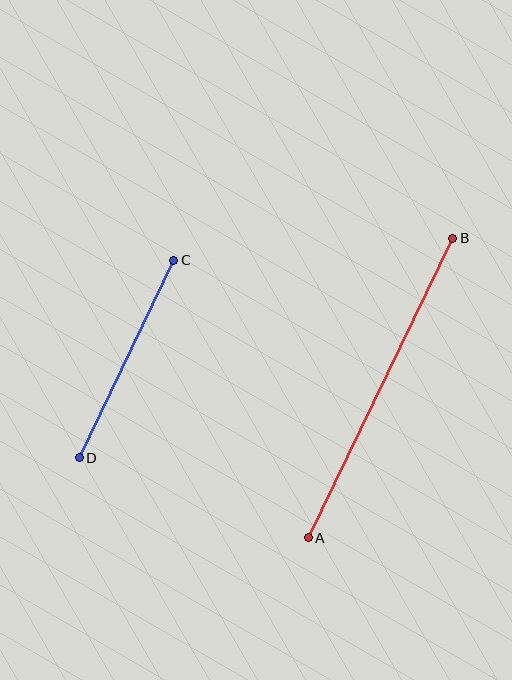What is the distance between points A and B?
The distance is approximately 333 pixels.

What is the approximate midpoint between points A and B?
The midpoint is at approximately (380, 388) pixels.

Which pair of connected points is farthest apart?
Points A and B are farthest apart.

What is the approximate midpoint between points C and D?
The midpoint is at approximately (127, 359) pixels.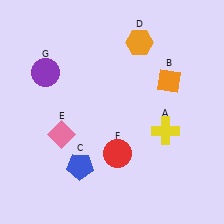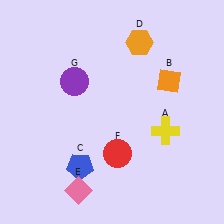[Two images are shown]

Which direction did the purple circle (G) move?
The purple circle (G) moved right.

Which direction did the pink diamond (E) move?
The pink diamond (E) moved down.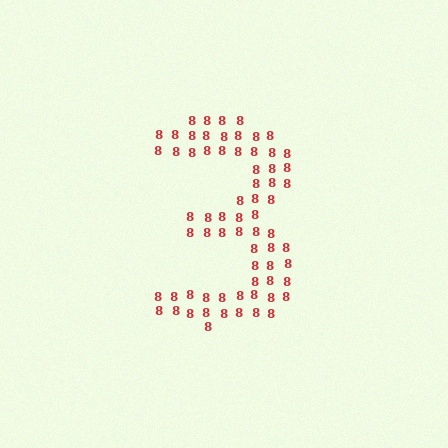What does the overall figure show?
The overall figure shows the digit 3.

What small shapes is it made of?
It is made of small digit 8's.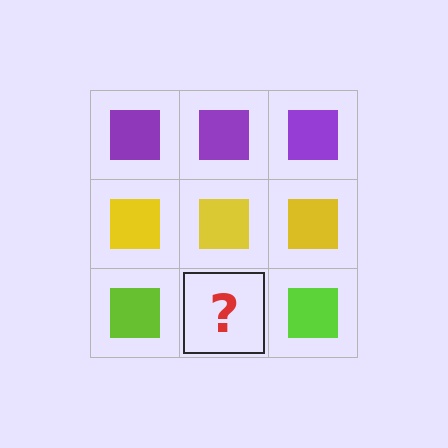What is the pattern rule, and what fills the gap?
The rule is that each row has a consistent color. The gap should be filled with a lime square.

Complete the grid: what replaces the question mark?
The question mark should be replaced with a lime square.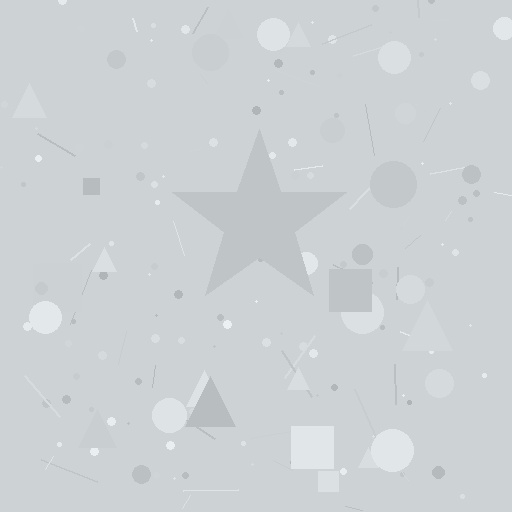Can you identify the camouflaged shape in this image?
The camouflaged shape is a star.